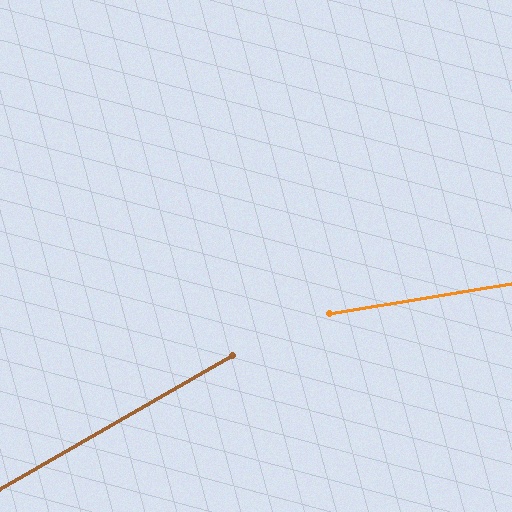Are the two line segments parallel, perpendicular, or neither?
Neither parallel nor perpendicular — they differ by about 21°.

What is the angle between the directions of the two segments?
Approximately 21 degrees.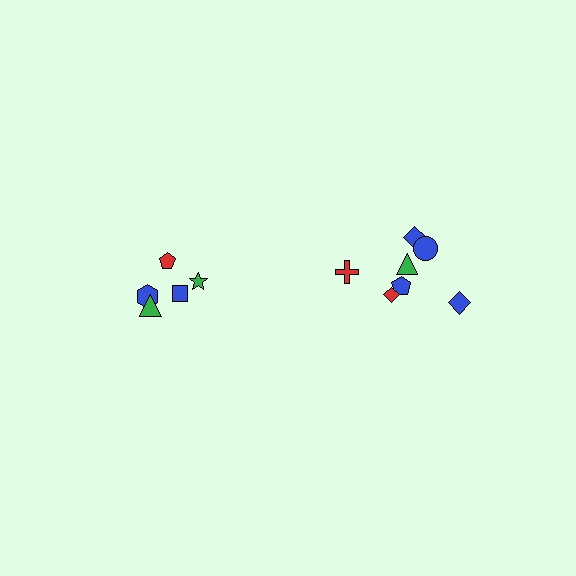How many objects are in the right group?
There are 7 objects.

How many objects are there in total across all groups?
There are 12 objects.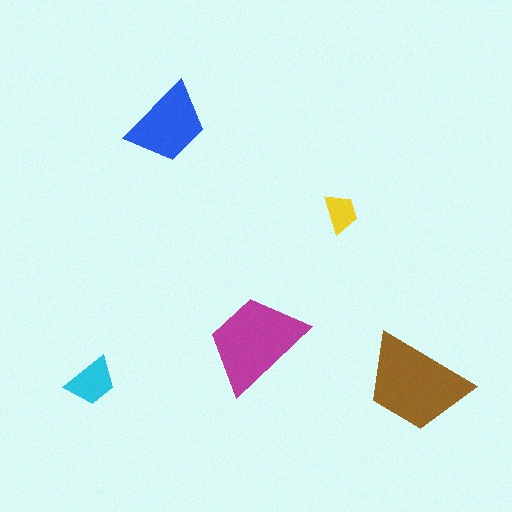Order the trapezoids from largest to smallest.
the brown one, the magenta one, the blue one, the cyan one, the yellow one.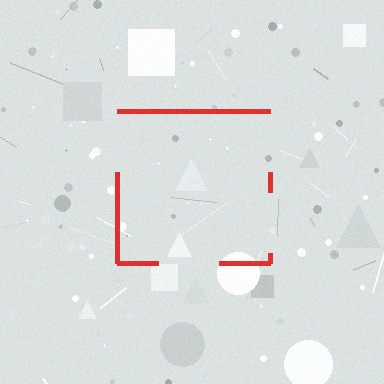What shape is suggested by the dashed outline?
The dashed outline suggests a square.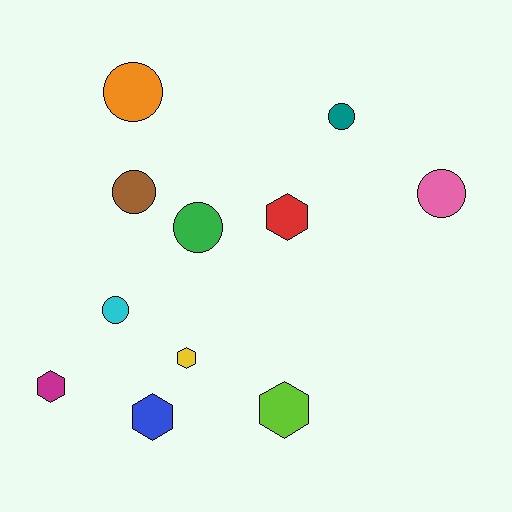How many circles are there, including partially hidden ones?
There are 6 circles.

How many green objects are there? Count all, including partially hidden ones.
There is 1 green object.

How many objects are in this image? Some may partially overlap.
There are 11 objects.